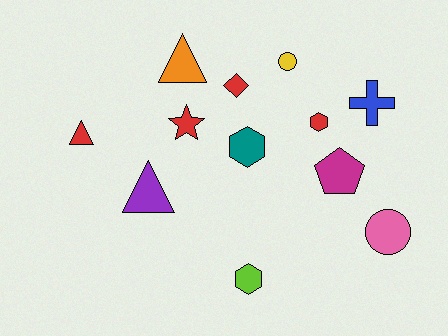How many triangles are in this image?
There are 3 triangles.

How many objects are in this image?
There are 12 objects.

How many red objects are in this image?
There are 4 red objects.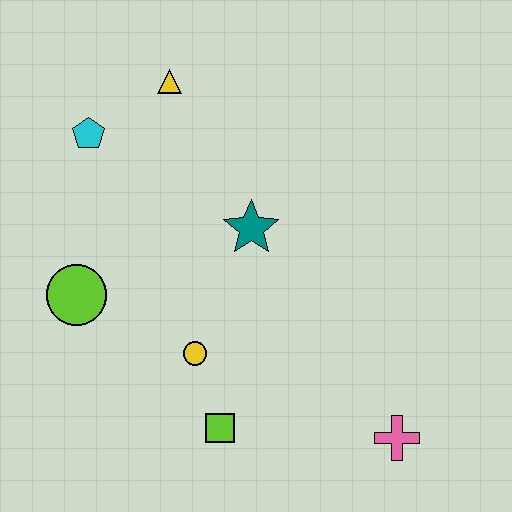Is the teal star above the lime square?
Yes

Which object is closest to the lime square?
The yellow circle is closest to the lime square.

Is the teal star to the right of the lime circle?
Yes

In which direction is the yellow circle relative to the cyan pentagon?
The yellow circle is below the cyan pentagon.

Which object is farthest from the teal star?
The pink cross is farthest from the teal star.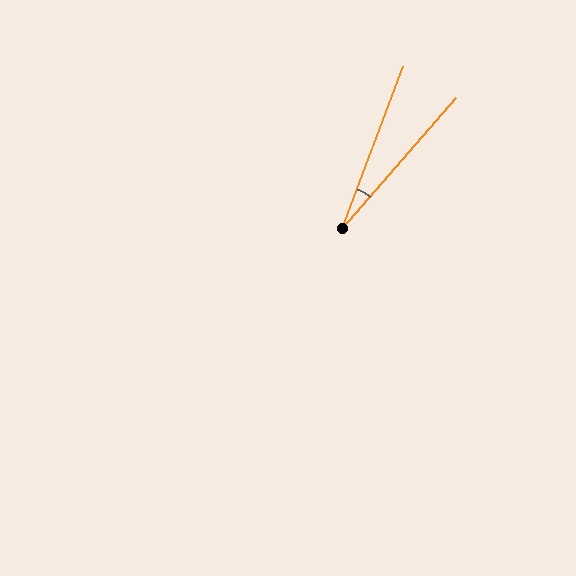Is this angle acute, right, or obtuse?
It is acute.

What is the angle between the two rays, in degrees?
Approximately 21 degrees.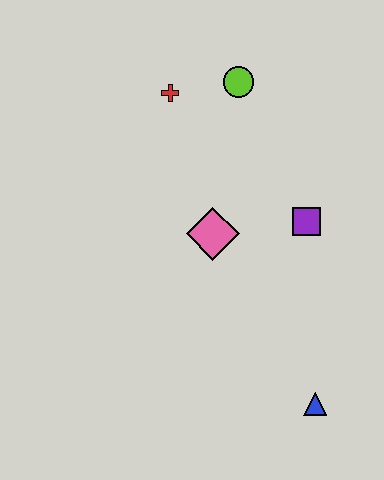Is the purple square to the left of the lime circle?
No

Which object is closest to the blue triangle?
The purple square is closest to the blue triangle.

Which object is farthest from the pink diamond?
The blue triangle is farthest from the pink diamond.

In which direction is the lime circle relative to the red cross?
The lime circle is to the right of the red cross.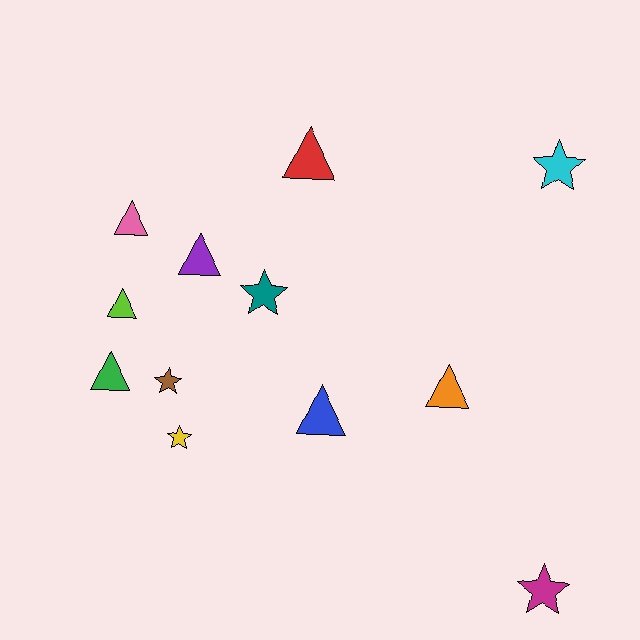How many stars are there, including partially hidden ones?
There are 5 stars.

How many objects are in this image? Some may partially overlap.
There are 12 objects.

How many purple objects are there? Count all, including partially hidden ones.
There is 1 purple object.